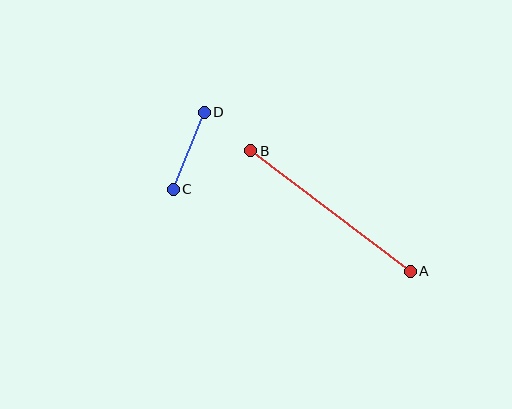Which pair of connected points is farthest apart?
Points A and B are farthest apart.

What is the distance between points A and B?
The distance is approximately 200 pixels.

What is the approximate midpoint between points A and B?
The midpoint is at approximately (331, 211) pixels.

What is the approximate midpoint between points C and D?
The midpoint is at approximately (189, 151) pixels.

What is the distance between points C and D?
The distance is approximately 83 pixels.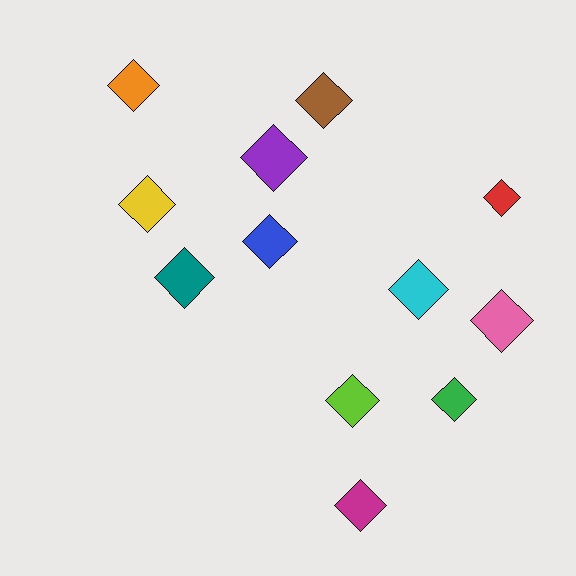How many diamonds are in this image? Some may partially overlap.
There are 12 diamonds.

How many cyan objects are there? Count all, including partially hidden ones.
There is 1 cyan object.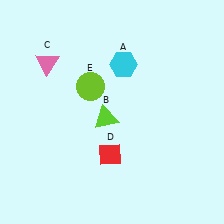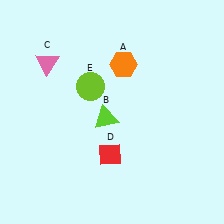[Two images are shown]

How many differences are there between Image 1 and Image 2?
There is 1 difference between the two images.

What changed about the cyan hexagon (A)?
In Image 1, A is cyan. In Image 2, it changed to orange.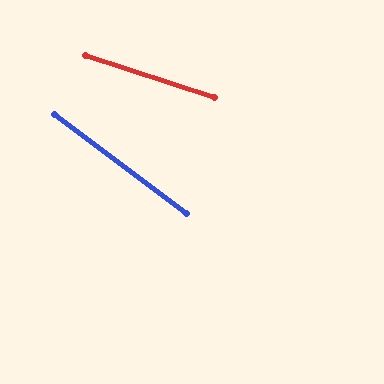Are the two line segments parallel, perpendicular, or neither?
Neither parallel nor perpendicular — they differ by about 19°.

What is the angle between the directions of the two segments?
Approximately 19 degrees.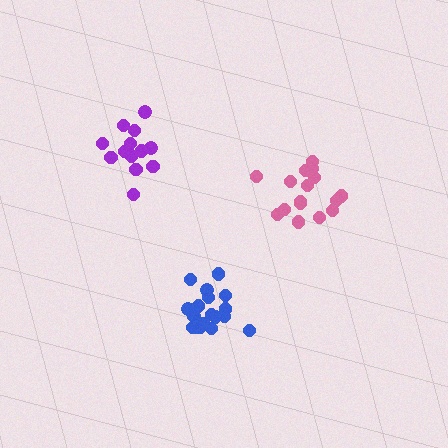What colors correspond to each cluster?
The clusters are colored: pink, blue, purple.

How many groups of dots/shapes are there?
There are 3 groups.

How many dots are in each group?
Group 1: 16 dots, Group 2: 19 dots, Group 3: 13 dots (48 total).